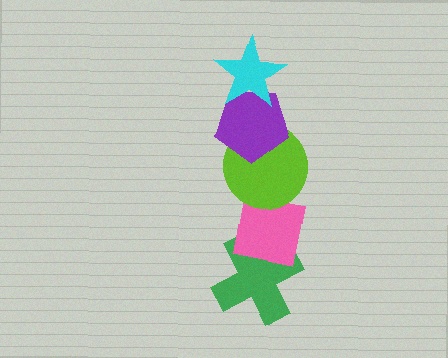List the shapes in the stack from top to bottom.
From top to bottom: the cyan star, the purple pentagon, the lime circle, the pink square, the green cross.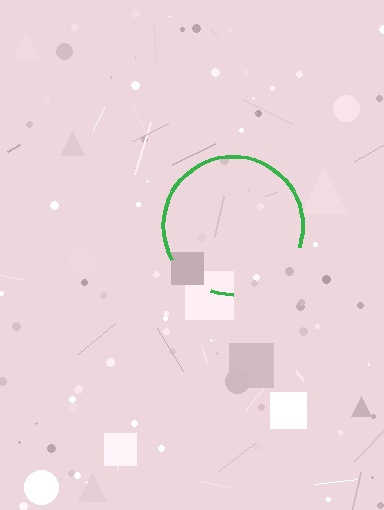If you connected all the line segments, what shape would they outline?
They would outline a circle.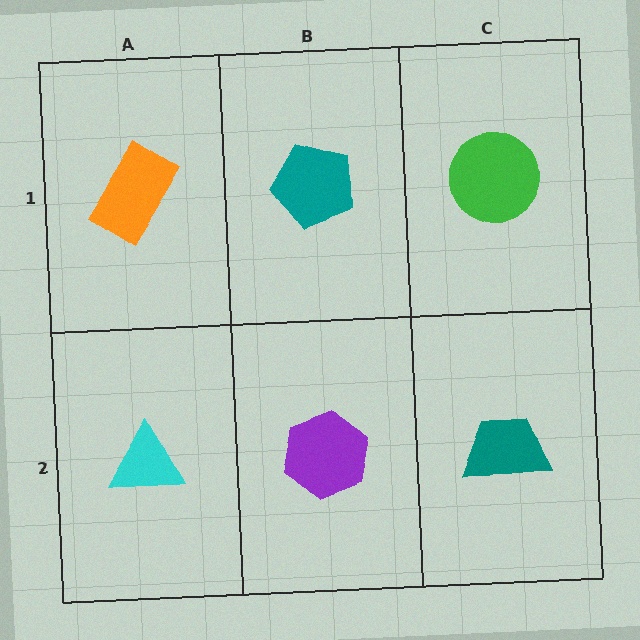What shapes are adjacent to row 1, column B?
A purple hexagon (row 2, column B), an orange rectangle (row 1, column A), a green circle (row 1, column C).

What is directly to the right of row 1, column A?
A teal pentagon.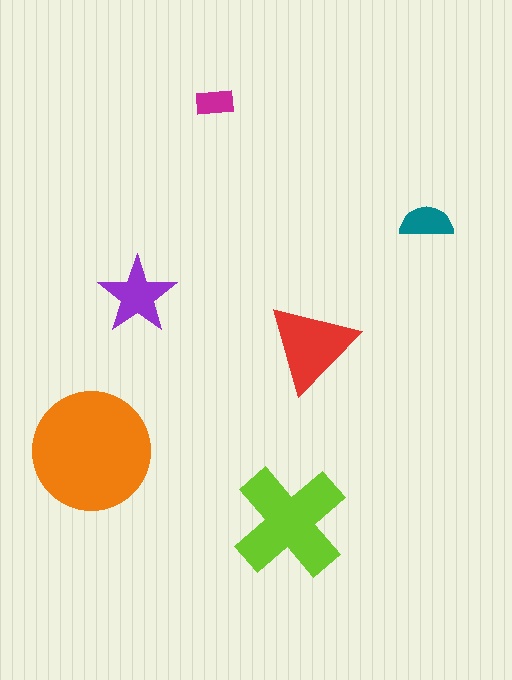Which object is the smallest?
The magenta rectangle.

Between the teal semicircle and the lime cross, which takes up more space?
The lime cross.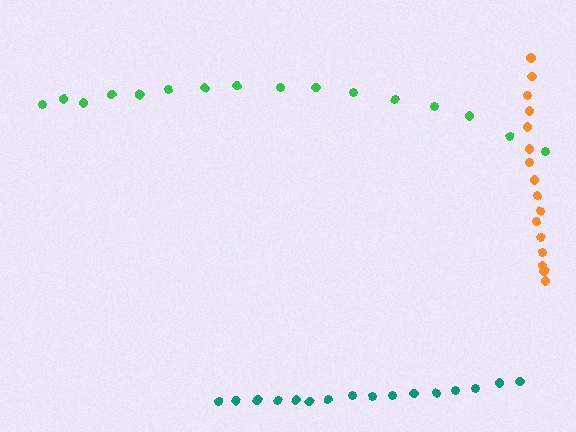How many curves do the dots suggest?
There are 3 distinct paths.